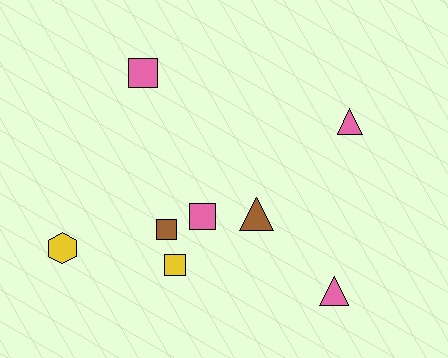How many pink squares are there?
There are 2 pink squares.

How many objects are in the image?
There are 8 objects.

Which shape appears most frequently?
Square, with 4 objects.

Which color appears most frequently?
Pink, with 4 objects.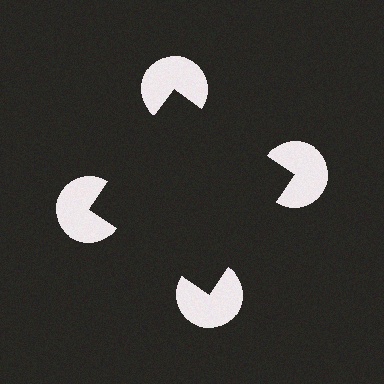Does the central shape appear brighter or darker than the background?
It typically appears slightly darker than the background, even though no actual brightness change is drawn.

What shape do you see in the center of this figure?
An illusory square — its edges are inferred from the aligned wedge cuts in the pac-man discs, not physically drawn.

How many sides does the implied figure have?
4 sides.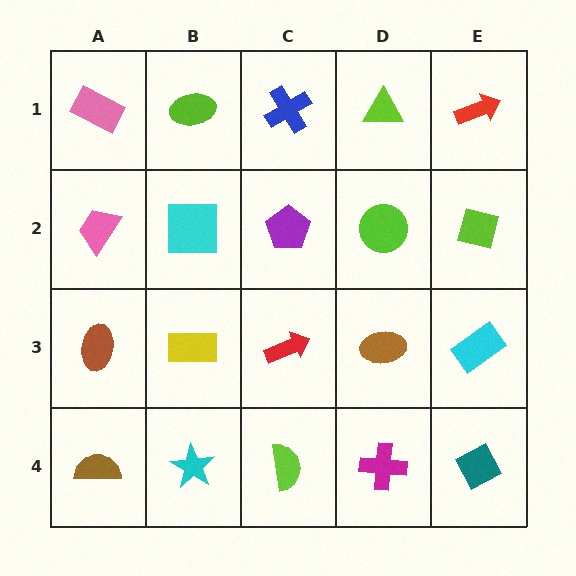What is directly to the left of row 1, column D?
A blue cross.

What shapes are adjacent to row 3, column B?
A cyan square (row 2, column B), a cyan star (row 4, column B), a brown ellipse (row 3, column A), a red arrow (row 3, column C).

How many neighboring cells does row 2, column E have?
3.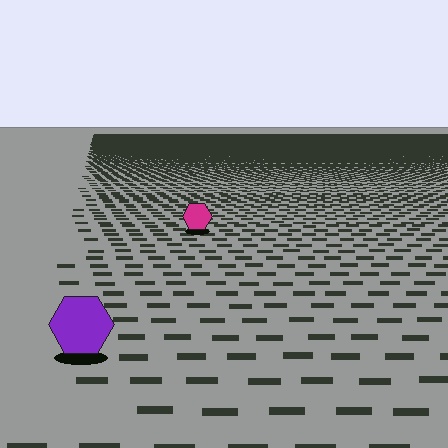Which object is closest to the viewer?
The purple hexagon is closest. The texture marks near it are larger and more spread out.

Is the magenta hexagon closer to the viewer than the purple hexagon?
No. The purple hexagon is closer — you can tell from the texture gradient: the ground texture is coarser near it.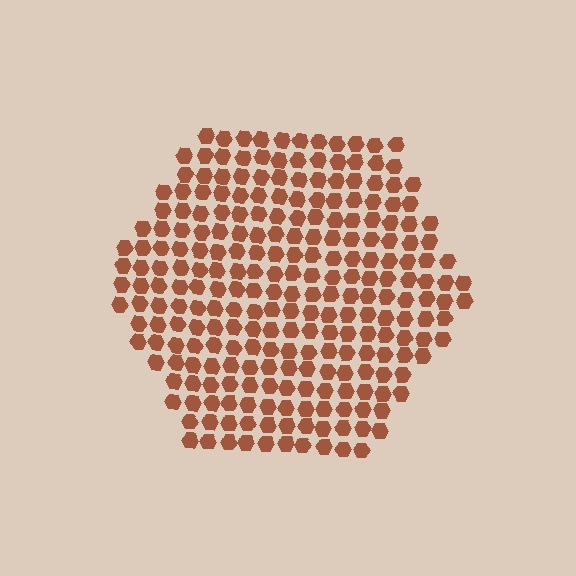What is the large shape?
The large shape is a hexagon.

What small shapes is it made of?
It is made of small hexagons.